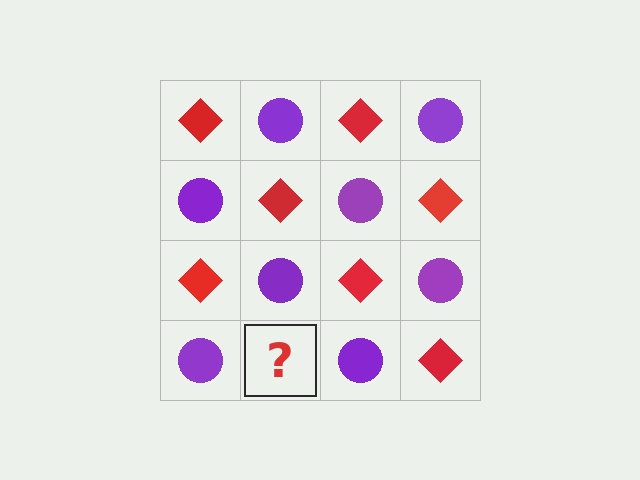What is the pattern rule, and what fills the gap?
The rule is that it alternates red diamond and purple circle in a checkerboard pattern. The gap should be filled with a red diamond.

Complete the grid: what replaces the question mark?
The question mark should be replaced with a red diamond.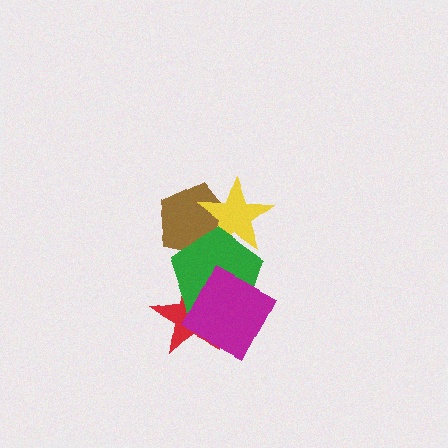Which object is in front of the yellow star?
The green pentagon is in front of the yellow star.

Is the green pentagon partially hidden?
Yes, it is partially covered by another shape.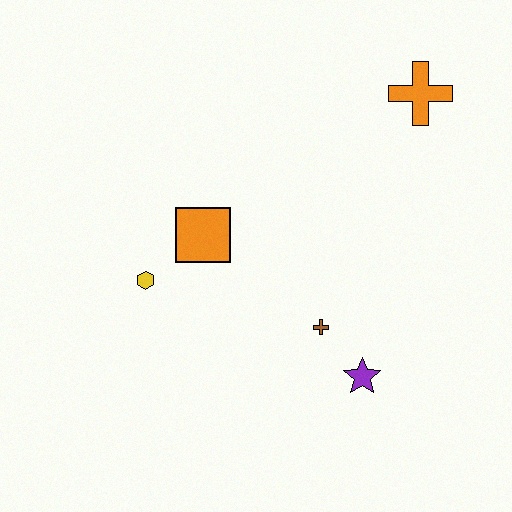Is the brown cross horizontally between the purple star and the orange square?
Yes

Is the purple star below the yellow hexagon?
Yes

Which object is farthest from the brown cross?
The orange cross is farthest from the brown cross.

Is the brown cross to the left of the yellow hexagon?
No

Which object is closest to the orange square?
The yellow hexagon is closest to the orange square.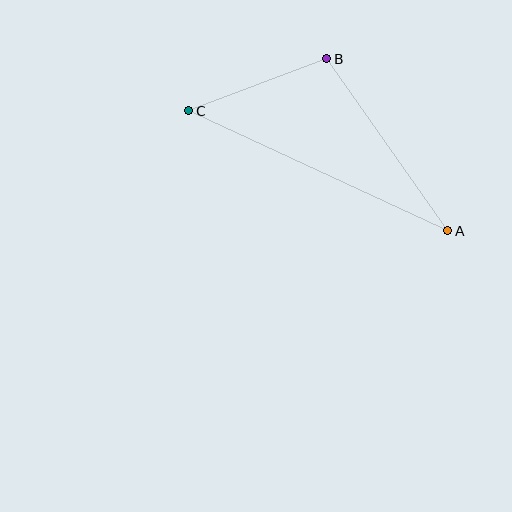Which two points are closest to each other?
Points B and C are closest to each other.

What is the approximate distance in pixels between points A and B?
The distance between A and B is approximately 210 pixels.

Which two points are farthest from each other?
Points A and C are farthest from each other.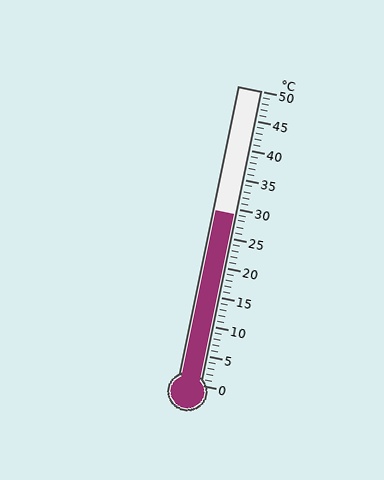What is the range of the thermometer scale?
The thermometer scale ranges from 0°C to 50°C.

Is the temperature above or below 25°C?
The temperature is above 25°C.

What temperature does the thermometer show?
The thermometer shows approximately 29°C.